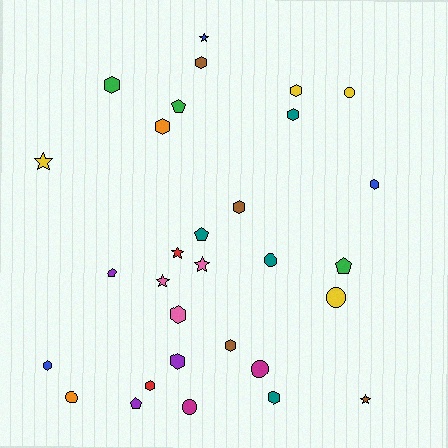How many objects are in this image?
There are 30 objects.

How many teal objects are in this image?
There are 4 teal objects.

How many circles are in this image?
There are 6 circles.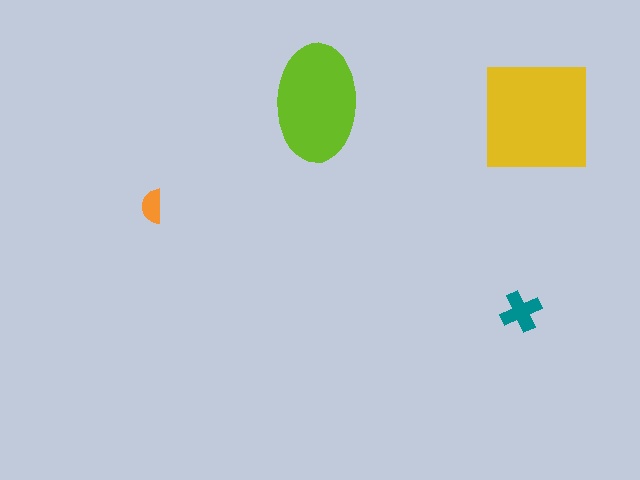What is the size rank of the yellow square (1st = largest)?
1st.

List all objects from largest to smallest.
The yellow square, the lime ellipse, the teal cross, the orange semicircle.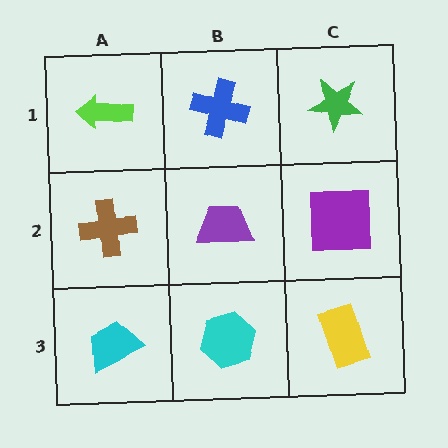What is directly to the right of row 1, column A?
A blue cross.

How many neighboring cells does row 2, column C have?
3.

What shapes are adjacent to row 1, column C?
A purple square (row 2, column C), a blue cross (row 1, column B).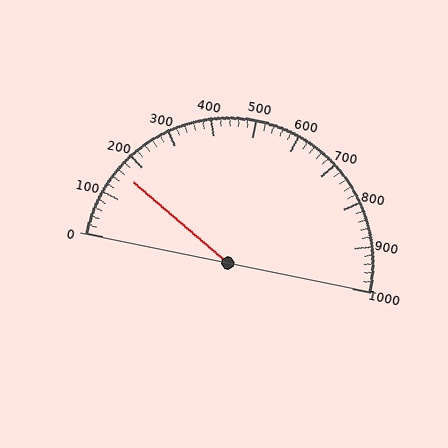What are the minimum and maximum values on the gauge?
The gauge ranges from 0 to 1000.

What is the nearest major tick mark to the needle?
The nearest major tick mark is 200.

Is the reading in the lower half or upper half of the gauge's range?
The reading is in the lower half of the range (0 to 1000).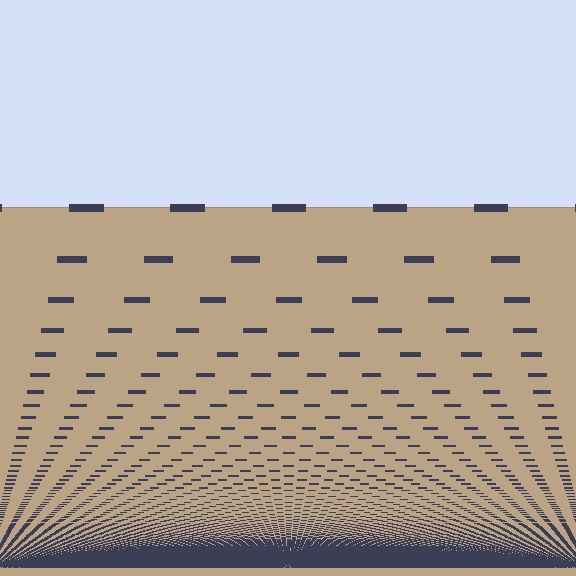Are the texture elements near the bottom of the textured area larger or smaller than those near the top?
Smaller. The gradient is inverted — elements near the bottom are smaller and denser.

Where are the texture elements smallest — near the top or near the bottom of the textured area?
Near the bottom.